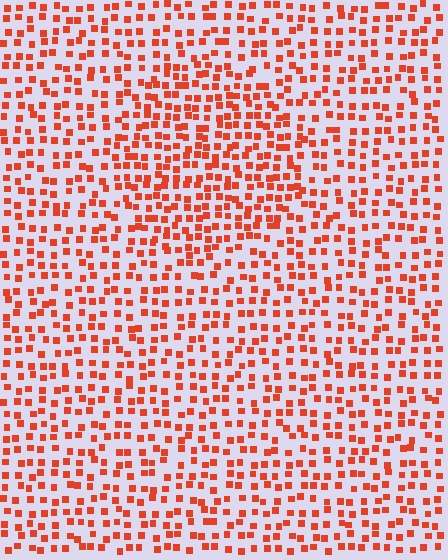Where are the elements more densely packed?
The elements are more densely packed inside the circle boundary.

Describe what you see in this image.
The image contains small red elements arranged at two different densities. A circle-shaped region is visible where the elements are more densely packed than the surrounding area.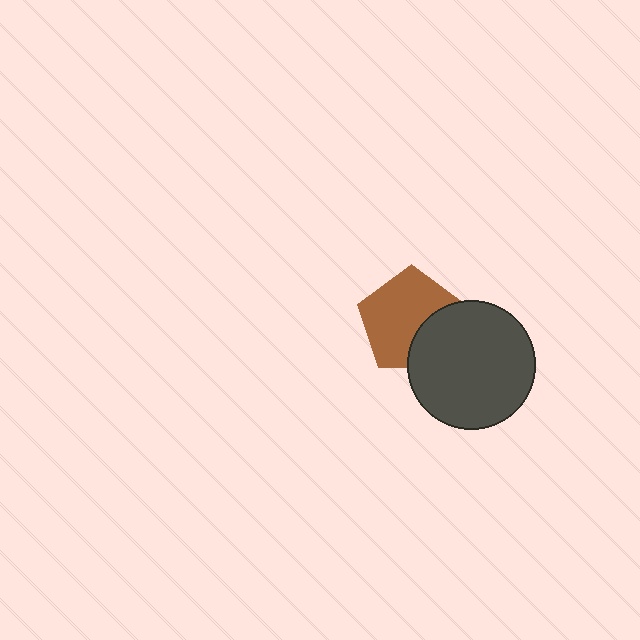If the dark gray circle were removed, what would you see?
You would see the complete brown pentagon.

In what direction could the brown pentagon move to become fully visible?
The brown pentagon could move toward the upper-left. That would shift it out from behind the dark gray circle entirely.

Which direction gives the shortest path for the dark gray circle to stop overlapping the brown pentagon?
Moving toward the lower-right gives the shortest separation.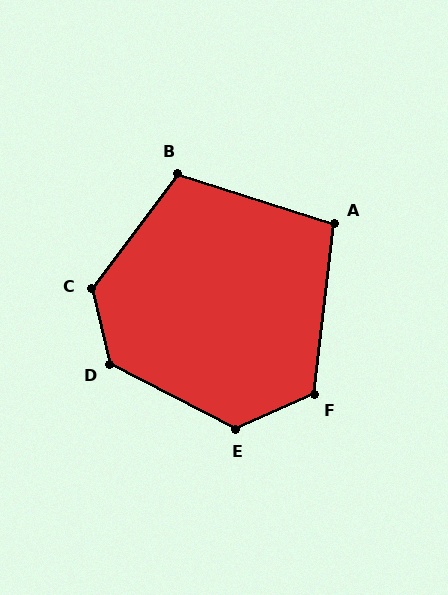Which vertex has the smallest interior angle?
A, at approximately 101 degrees.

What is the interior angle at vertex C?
Approximately 130 degrees (obtuse).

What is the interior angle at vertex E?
Approximately 129 degrees (obtuse).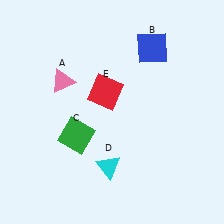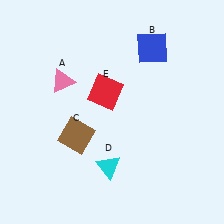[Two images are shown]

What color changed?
The square (C) changed from green in Image 1 to brown in Image 2.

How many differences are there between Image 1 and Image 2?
There is 1 difference between the two images.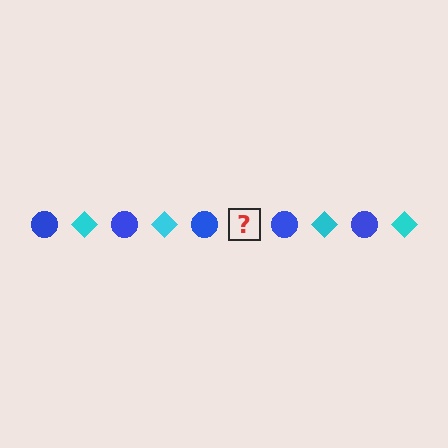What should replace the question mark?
The question mark should be replaced with a cyan diamond.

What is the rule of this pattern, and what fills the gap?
The rule is that the pattern alternates between blue circle and cyan diamond. The gap should be filled with a cyan diamond.